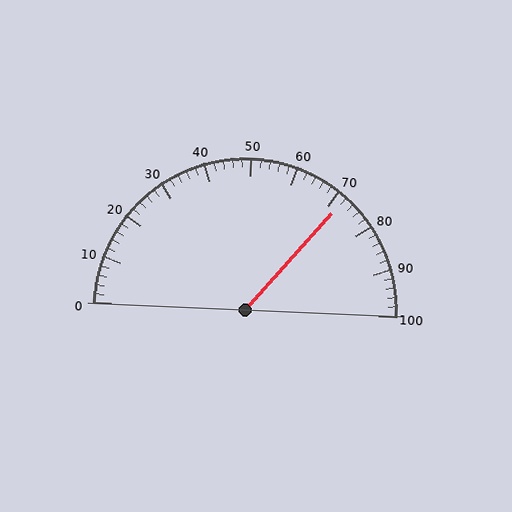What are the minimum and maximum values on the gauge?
The gauge ranges from 0 to 100.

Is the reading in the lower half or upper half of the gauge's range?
The reading is in the upper half of the range (0 to 100).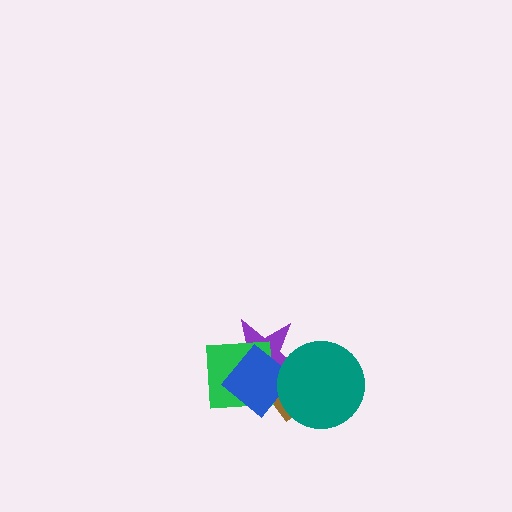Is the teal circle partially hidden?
No, no other shape covers it.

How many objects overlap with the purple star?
4 objects overlap with the purple star.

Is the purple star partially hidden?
Yes, it is partially covered by another shape.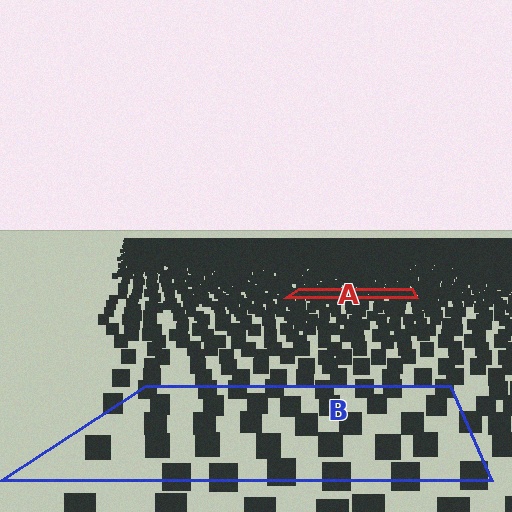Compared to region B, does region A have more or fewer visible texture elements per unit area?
Region A has more texture elements per unit area — they are packed more densely because it is farther away.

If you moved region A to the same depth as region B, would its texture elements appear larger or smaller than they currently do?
They would appear larger. At a closer depth, the same texture elements are projected at a bigger on-screen size.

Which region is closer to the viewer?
Region B is closer. The texture elements there are larger and more spread out.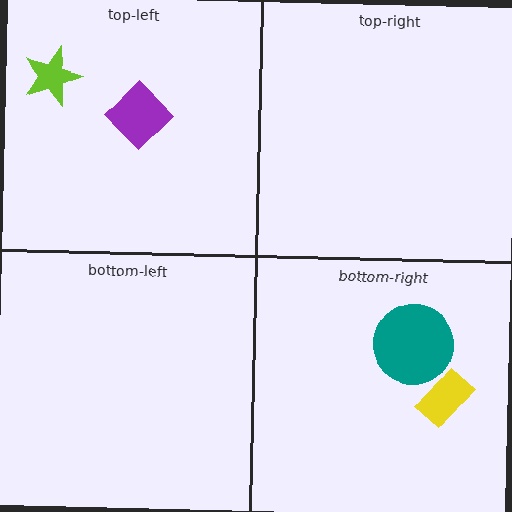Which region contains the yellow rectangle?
The bottom-right region.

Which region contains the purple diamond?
The top-left region.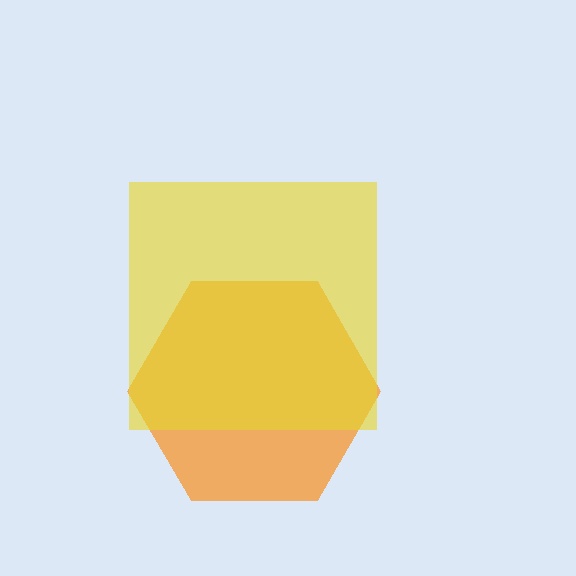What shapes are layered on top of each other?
The layered shapes are: an orange hexagon, a yellow square.